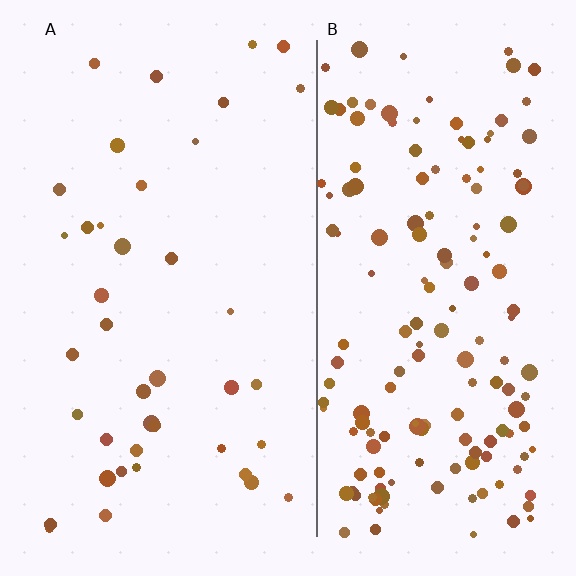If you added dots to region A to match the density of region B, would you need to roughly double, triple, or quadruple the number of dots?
Approximately quadruple.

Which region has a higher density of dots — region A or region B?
B (the right).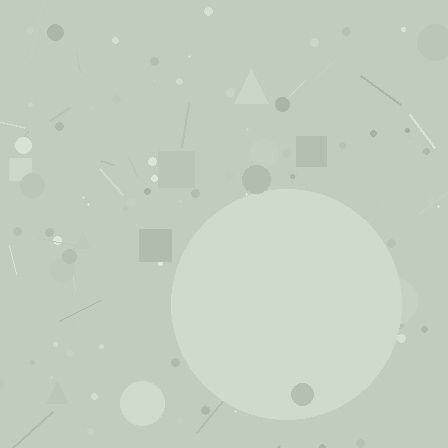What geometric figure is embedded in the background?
A circle is embedded in the background.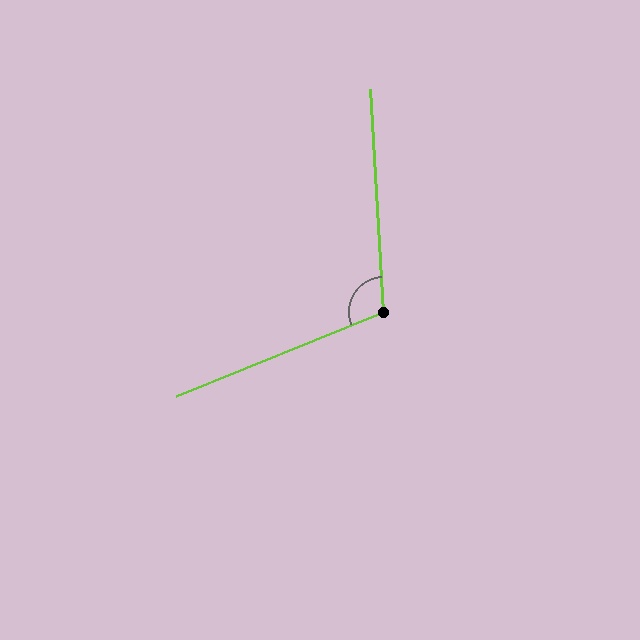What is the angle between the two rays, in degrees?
Approximately 109 degrees.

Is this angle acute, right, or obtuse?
It is obtuse.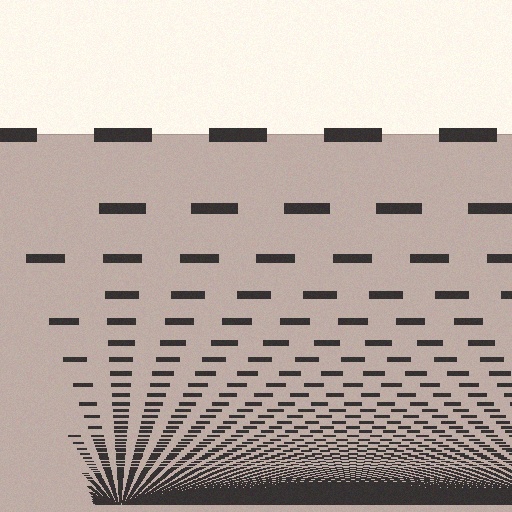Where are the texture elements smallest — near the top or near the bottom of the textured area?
Near the bottom.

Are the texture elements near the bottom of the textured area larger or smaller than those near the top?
Smaller. The gradient is inverted — elements near the bottom are smaller and denser.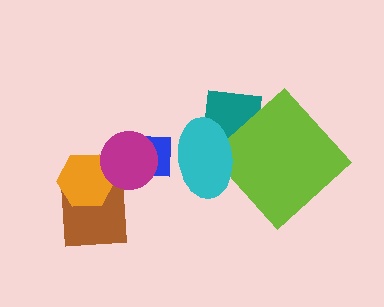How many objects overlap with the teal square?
2 objects overlap with the teal square.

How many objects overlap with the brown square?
1 object overlaps with the brown square.